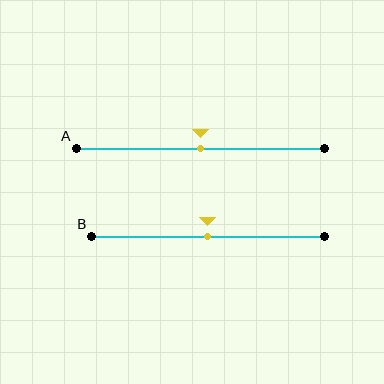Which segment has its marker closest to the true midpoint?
Segment A has its marker closest to the true midpoint.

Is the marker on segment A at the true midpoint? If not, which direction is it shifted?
Yes, the marker on segment A is at the true midpoint.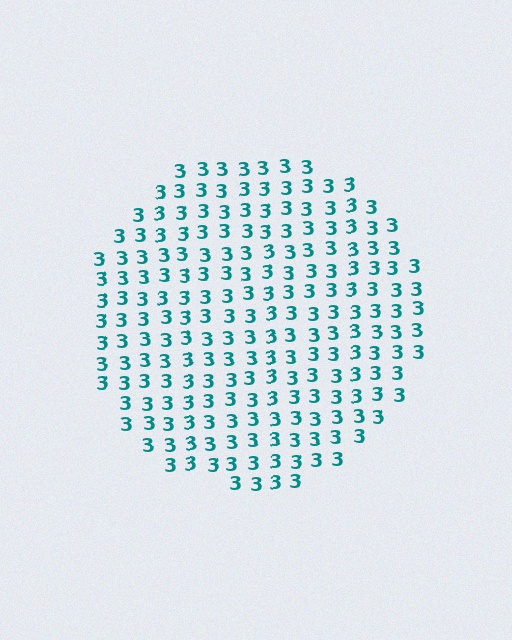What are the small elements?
The small elements are digit 3's.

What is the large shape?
The large shape is a circle.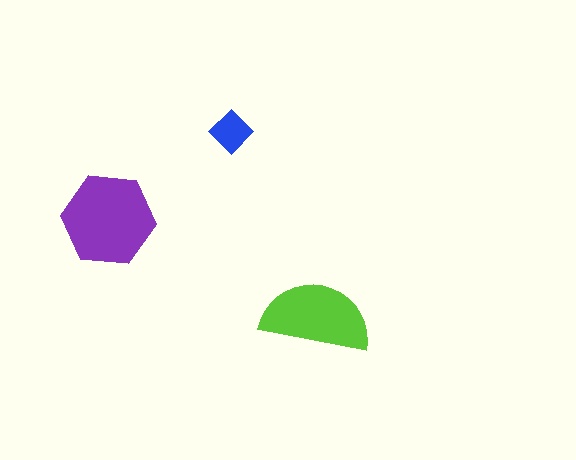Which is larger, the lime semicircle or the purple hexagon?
The purple hexagon.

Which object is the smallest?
The blue diamond.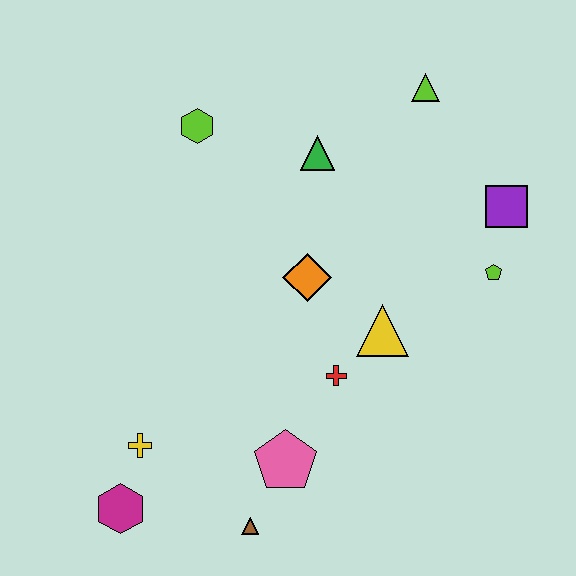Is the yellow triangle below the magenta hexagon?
No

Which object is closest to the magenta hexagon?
The yellow cross is closest to the magenta hexagon.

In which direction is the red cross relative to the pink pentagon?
The red cross is above the pink pentagon.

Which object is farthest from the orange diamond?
The magenta hexagon is farthest from the orange diamond.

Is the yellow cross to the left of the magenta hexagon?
No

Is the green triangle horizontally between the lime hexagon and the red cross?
Yes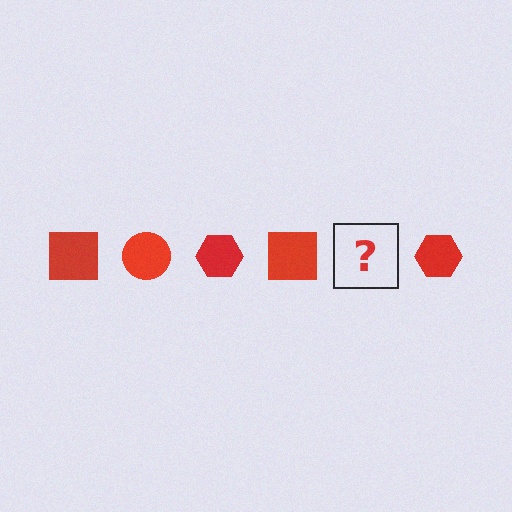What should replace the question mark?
The question mark should be replaced with a red circle.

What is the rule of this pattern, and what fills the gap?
The rule is that the pattern cycles through square, circle, hexagon shapes in red. The gap should be filled with a red circle.